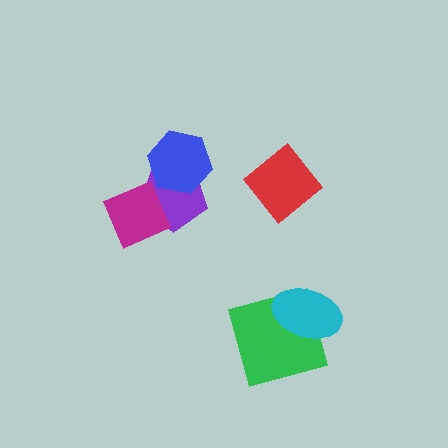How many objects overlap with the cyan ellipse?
1 object overlaps with the cyan ellipse.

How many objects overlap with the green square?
1 object overlaps with the green square.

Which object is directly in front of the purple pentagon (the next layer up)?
The blue hexagon is directly in front of the purple pentagon.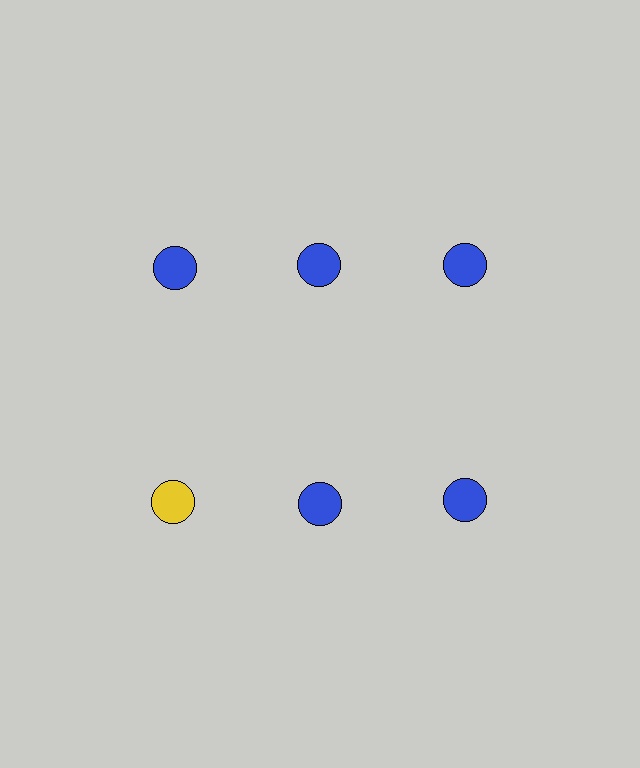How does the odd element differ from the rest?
It has a different color: yellow instead of blue.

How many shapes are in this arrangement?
There are 6 shapes arranged in a grid pattern.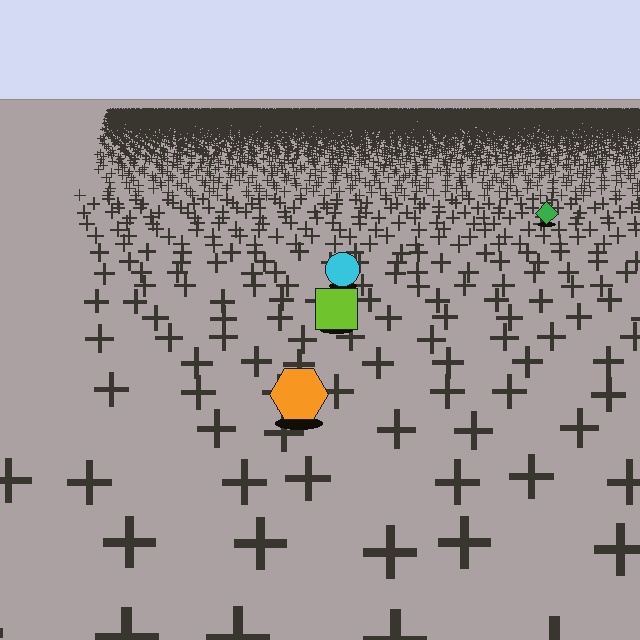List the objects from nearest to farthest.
From nearest to farthest: the orange hexagon, the lime square, the cyan circle, the green diamond.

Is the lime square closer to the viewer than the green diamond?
Yes. The lime square is closer — you can tell from the texture gradient: the ground texture is coarser near it.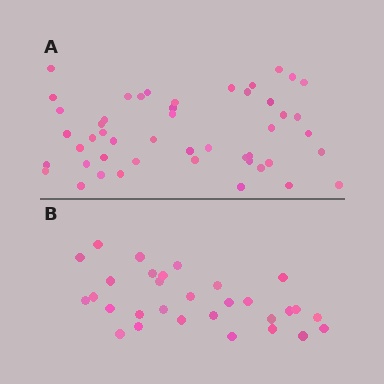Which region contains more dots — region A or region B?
Region A (the top region) has more dots.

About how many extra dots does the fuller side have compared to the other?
Region A has approximately 20 more dots than region B.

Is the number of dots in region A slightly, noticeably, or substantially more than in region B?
Region A has substantially more. The ratio is roughly 1.6 to 1.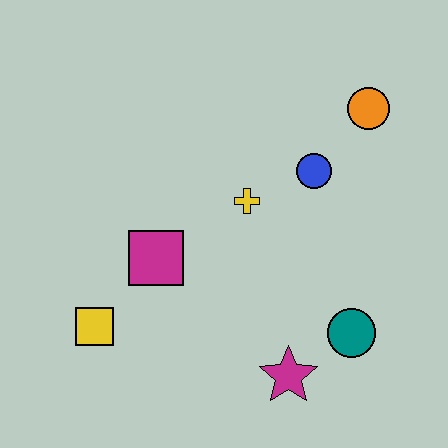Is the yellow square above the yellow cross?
No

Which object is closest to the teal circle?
The magenta star is closest to the teal circle.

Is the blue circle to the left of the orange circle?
Yes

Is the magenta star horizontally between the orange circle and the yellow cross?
Yes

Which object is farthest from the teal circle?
The yellow square is farthest from the teal circle.